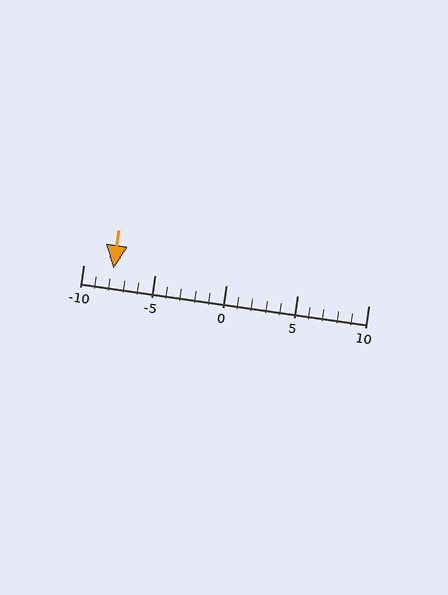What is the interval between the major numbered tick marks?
The major tick marks are spaced 5 units apart.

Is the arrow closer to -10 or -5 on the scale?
The arrow is closer to -10.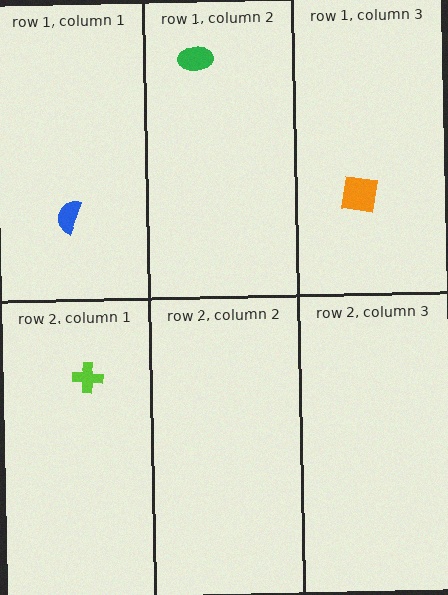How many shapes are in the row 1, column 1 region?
1.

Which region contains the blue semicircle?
The row 1, column 1 region.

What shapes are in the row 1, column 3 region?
The orange square.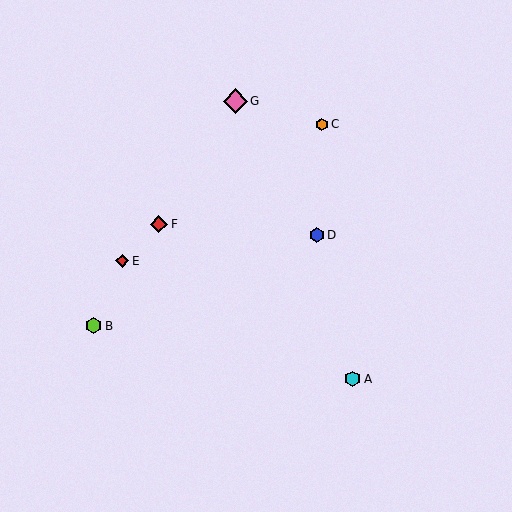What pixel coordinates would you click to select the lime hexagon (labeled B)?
Click at (94, 326) to select the lime hexagon B.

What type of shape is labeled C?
Shape C is an orange hexagon.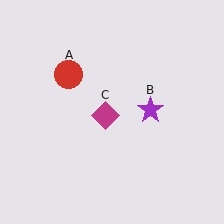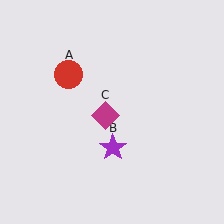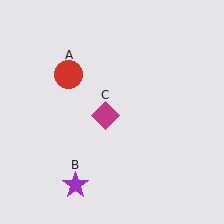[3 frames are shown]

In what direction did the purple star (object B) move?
The purple star (object B) moved down and to the left.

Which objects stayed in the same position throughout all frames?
Red circle (object A) and magenta diamond (object C) remained stationary.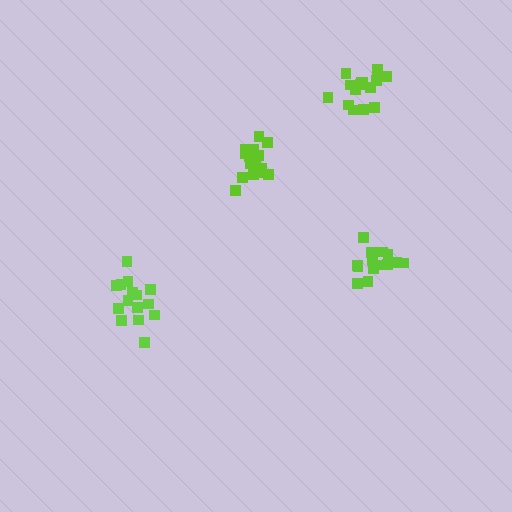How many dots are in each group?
Group 1: 14 dots, Group 2: 15 dots, Group 3: 15 dots, Group 4: 17 dots (61 total).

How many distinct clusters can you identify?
There are 4 distinct clusters.